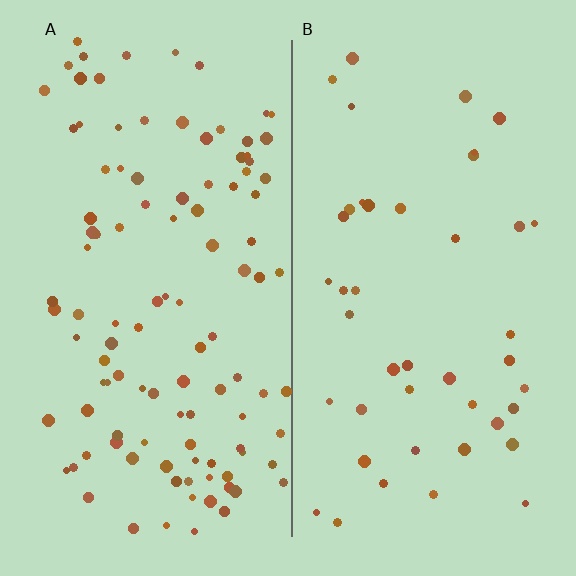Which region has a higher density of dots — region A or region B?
A (the left).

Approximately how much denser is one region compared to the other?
Approximately 2.5× — region A over region B.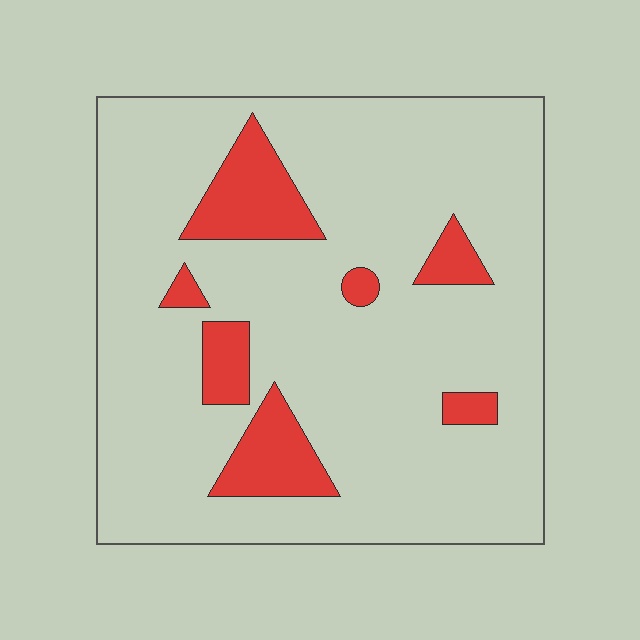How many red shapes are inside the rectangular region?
7.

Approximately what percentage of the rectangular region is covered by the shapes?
Approximately 15%.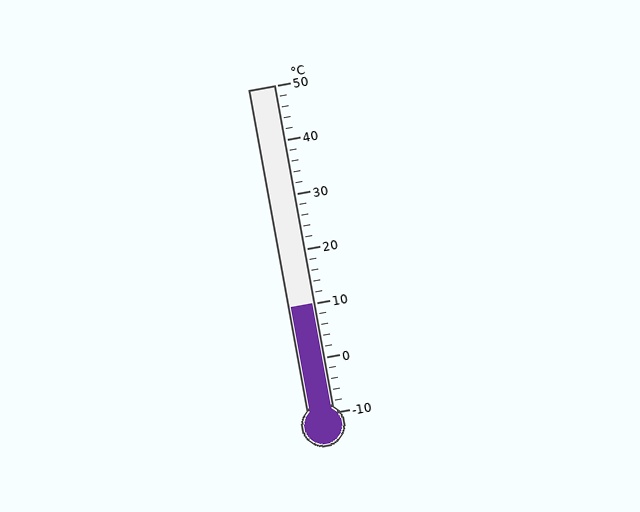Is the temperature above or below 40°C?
The temperature is below 40°C.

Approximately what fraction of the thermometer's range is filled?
The thermometer is filled to approximately 35% of its range.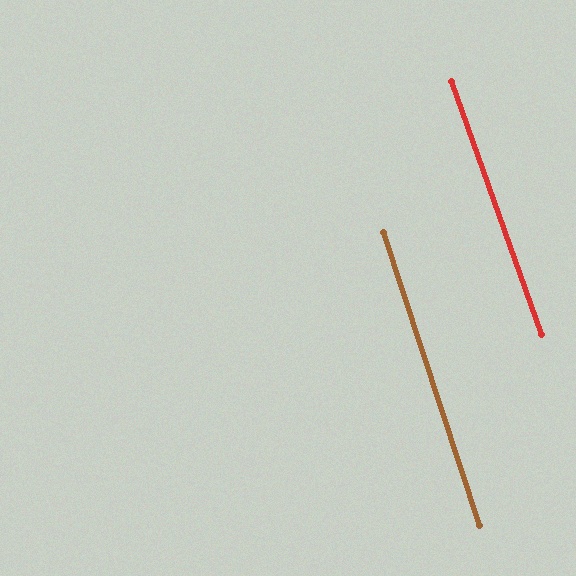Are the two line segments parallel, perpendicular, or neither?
Parallel — their directions differ by only 1.6°.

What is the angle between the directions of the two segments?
Approximately 2 degrees.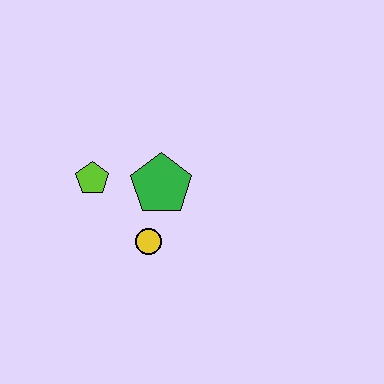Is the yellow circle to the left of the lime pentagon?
No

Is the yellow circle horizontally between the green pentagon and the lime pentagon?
Yes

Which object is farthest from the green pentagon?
The lime pentagon is farthest from the green pentagon.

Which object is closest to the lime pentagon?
The green pentagon is closest to the lime pentagon.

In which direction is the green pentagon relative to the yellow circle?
The green pentagon is above the yellow circle.